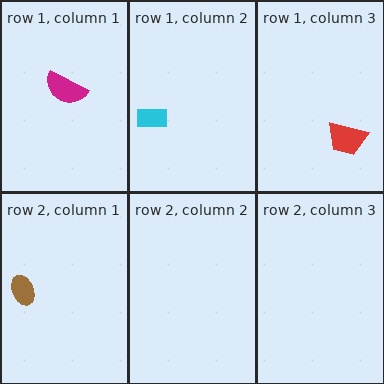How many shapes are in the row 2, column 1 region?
1.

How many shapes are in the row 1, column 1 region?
1.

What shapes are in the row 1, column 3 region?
The red trapezoid.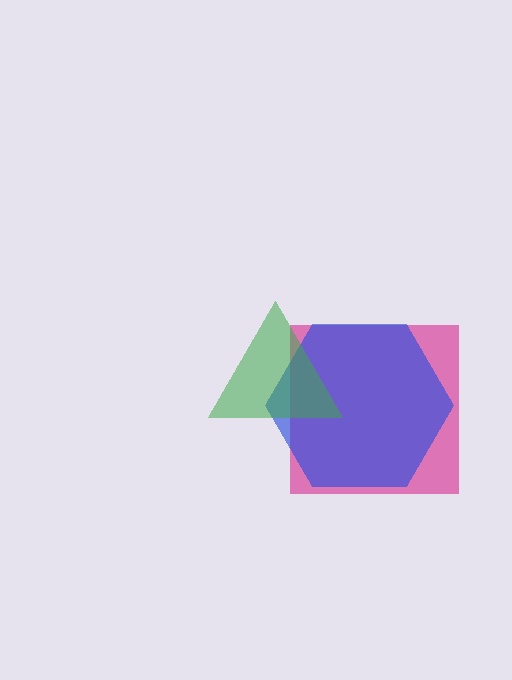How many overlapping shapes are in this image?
There are 3 overlapping shapes in the image.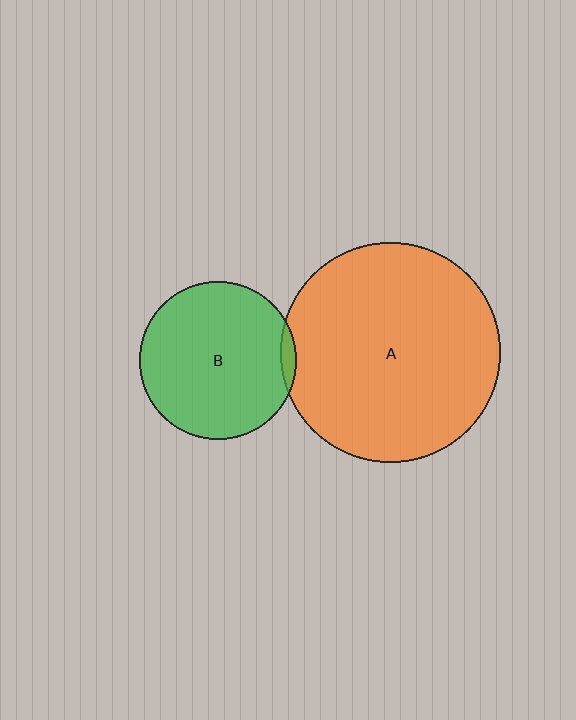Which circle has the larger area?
Circle A (orange).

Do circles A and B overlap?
Yes.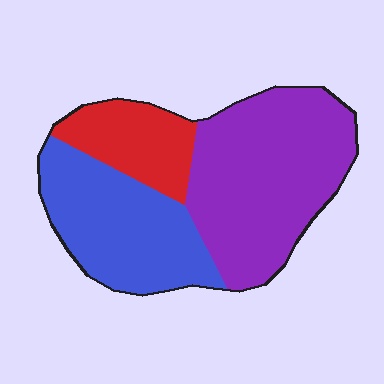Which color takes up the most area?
Purple, at roughly 50%.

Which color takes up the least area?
Red, at roughly 20%.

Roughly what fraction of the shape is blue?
Blue takes up about one third (1/3) of the shape.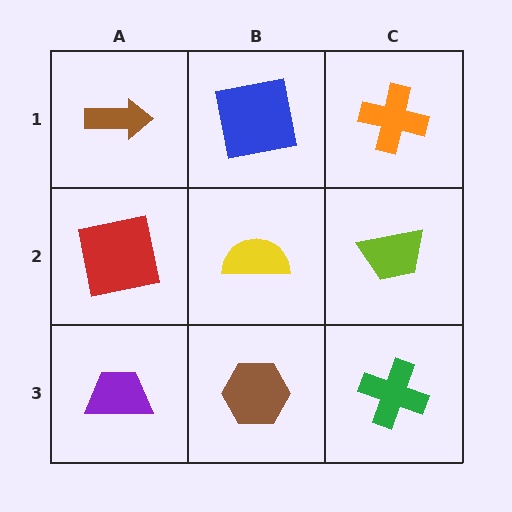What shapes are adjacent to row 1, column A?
A red square (row 2, column A), a blue square (row 1, column B).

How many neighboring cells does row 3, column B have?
3.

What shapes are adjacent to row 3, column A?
A red square (row 2, column A), a brown hexagon (row 3, column B).